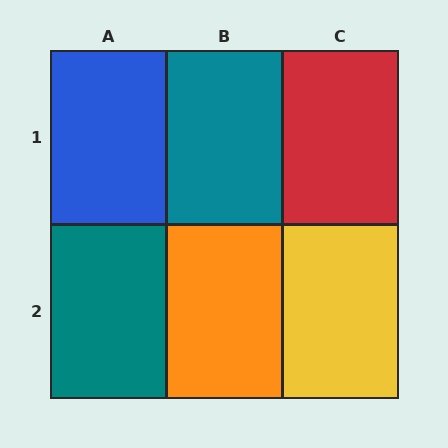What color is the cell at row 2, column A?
Teal.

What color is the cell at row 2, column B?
Orange.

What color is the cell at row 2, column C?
Yellow.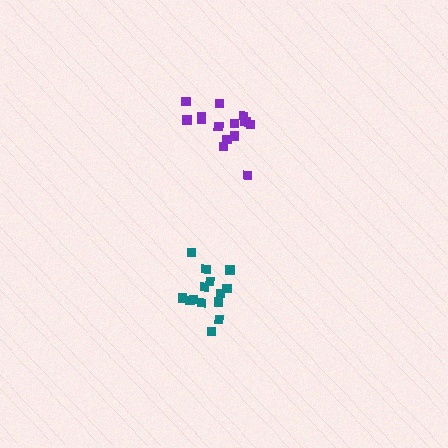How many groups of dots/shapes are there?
There are 2 groups.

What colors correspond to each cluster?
The clusters are colored: teal, purple.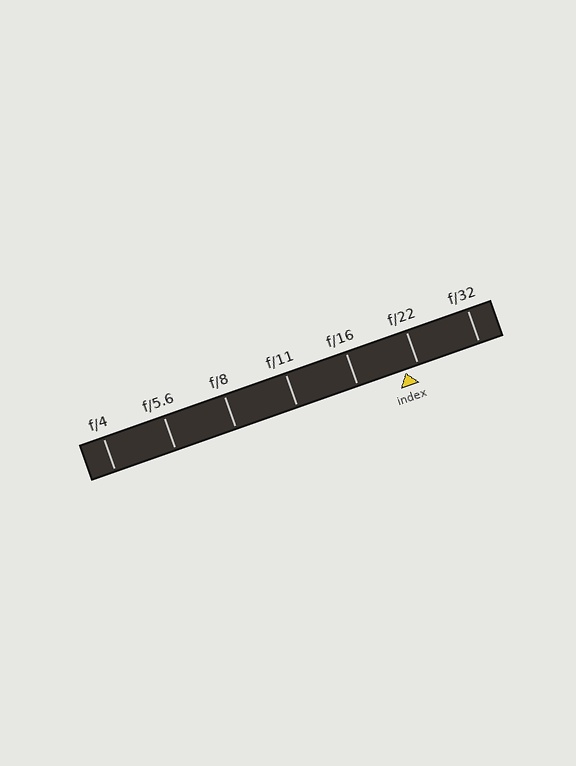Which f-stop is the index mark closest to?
The index mark is closest to f/22.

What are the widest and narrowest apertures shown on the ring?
The widest aperture shown is f/4 and the narrowest is f/32.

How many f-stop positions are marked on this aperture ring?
There are 7 f-stop positions marked.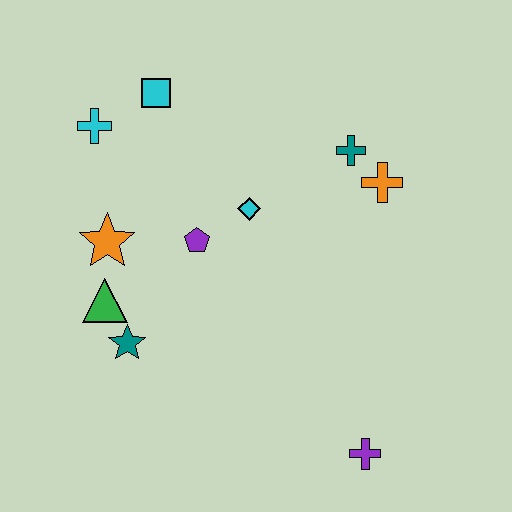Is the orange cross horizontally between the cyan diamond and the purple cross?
No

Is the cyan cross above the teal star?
Yes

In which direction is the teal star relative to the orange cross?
The teal star is to the left of the orange cross.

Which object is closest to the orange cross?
The teal cross is closest to the orange cross.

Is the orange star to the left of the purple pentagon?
Yes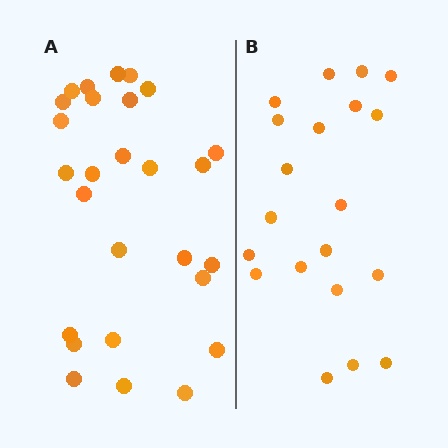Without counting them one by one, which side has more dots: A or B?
Region A (the left region) has more dots.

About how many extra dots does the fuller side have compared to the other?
Region A has roughly 8 or so more dots than region B.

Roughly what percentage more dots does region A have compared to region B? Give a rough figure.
About 35% more.